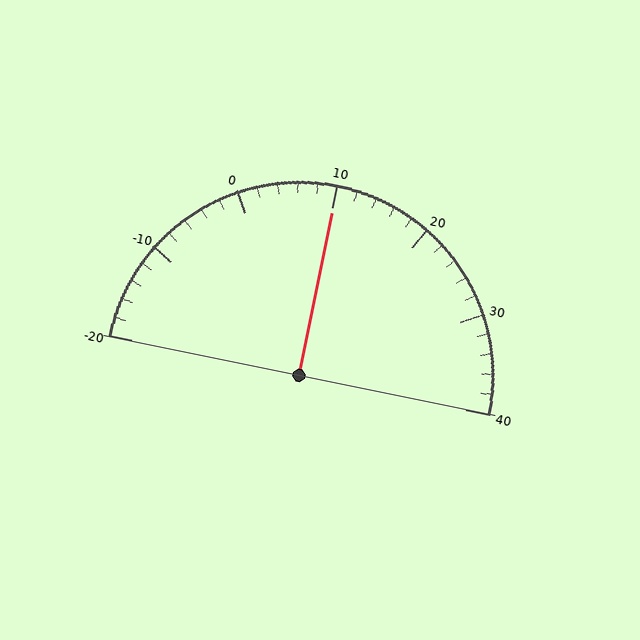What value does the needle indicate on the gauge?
The needle indicates approximately 10.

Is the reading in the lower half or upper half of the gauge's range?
The reading is in the upper half of the range (-20 to 40).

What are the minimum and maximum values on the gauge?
The gauge ranges from -20 to 40.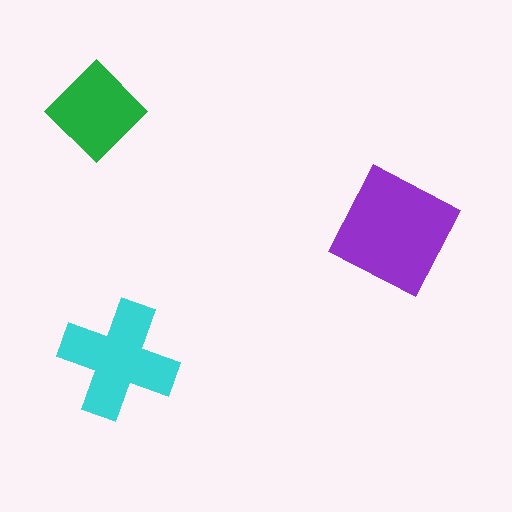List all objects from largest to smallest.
The purple square, the cyan cross, the green diamond.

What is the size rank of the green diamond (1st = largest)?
3rd.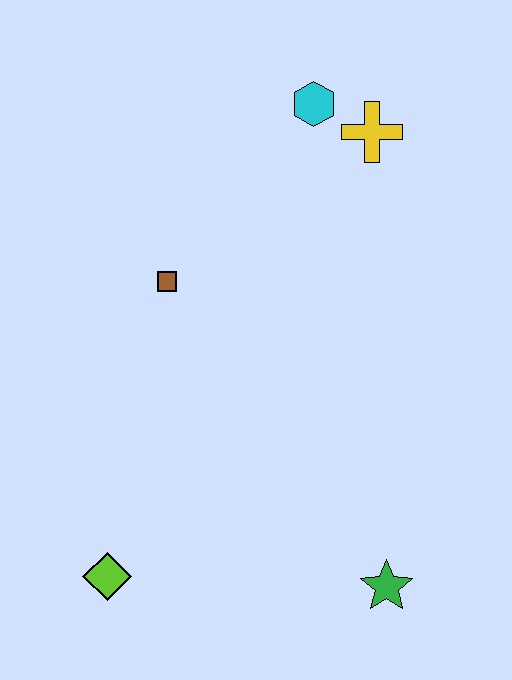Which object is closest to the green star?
The lime diamond is closest to the green star.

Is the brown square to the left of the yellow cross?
Yes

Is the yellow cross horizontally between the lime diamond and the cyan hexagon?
No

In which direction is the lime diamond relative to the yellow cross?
The lime diamond is below the yellow cross.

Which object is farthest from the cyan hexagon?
The lime diamond is farthest from the cyan hexagon.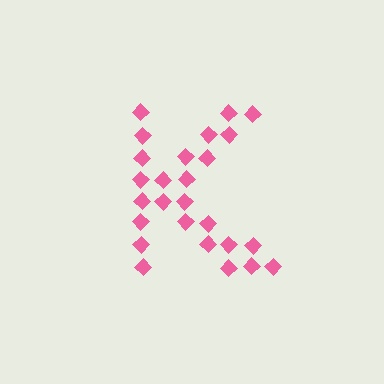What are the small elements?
The small elements are diamonds.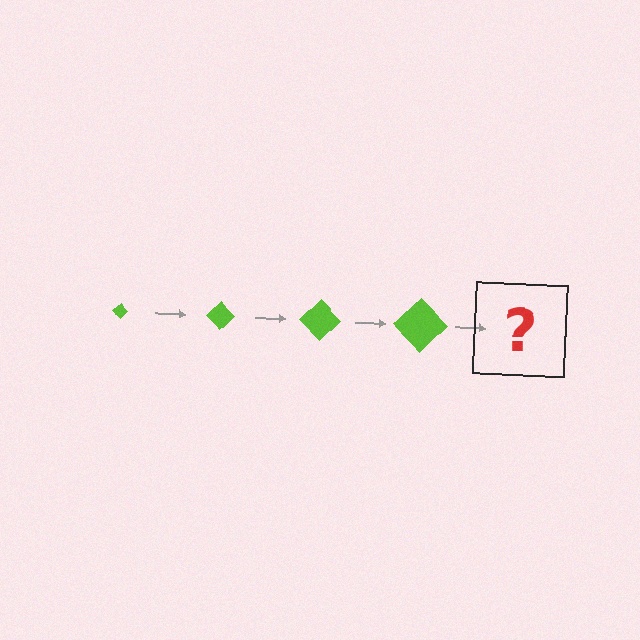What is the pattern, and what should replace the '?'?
The pattern is that the diamond gets progressively larger each step. The '?' should be a lime diamond, larger than the previous one.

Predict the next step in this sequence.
The next step is a lime diamond, larger than the previous one.